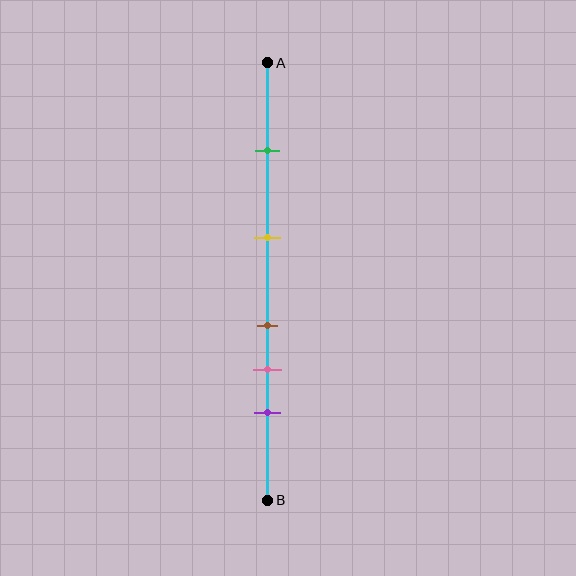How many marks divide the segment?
There are 5 marks dividing the segment.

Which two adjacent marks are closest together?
The brown and pink marks are the closest adjacent pair.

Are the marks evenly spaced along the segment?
No, the marks are not evenly spaced.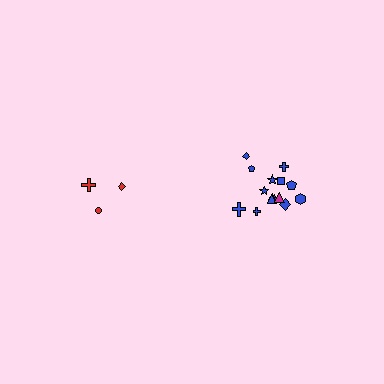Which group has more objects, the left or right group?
The right group.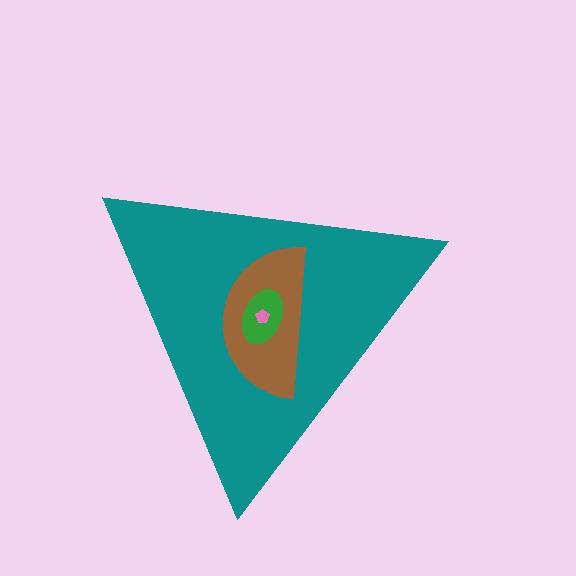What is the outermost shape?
The teal triangle.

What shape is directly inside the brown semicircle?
The green ellipse.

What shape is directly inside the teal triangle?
The brown semicircle.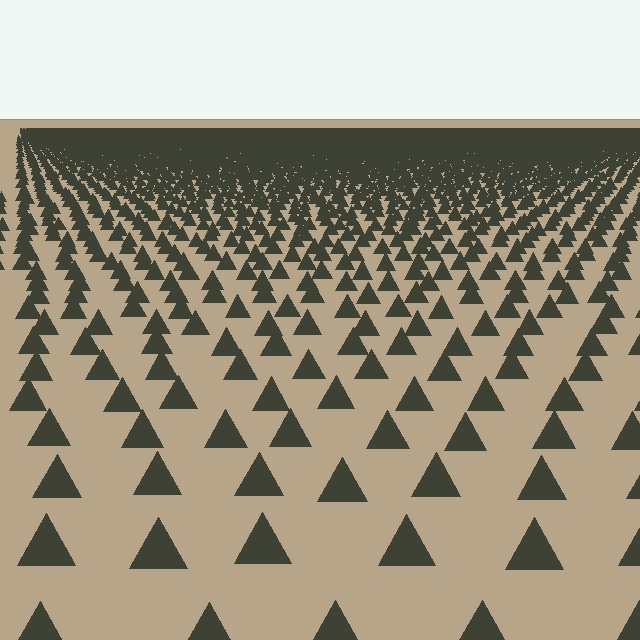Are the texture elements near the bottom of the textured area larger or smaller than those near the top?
Larger. Near the bottom, elements are closer to the viewer and appear at a bigger on-screen size.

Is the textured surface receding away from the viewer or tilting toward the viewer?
The surface is receding away from the viewer. Texture elements get smaller and denser toward the top.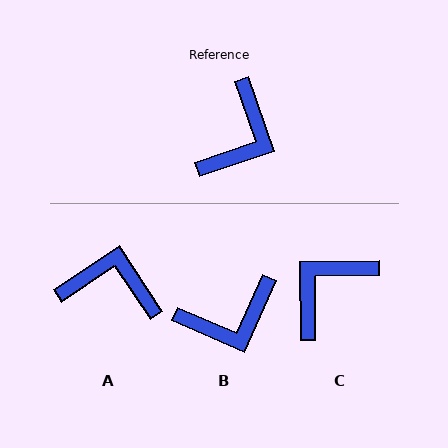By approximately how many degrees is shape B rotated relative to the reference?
Approximately 43 degrees clockwise.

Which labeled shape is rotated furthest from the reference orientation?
C, about 162 degrees away.